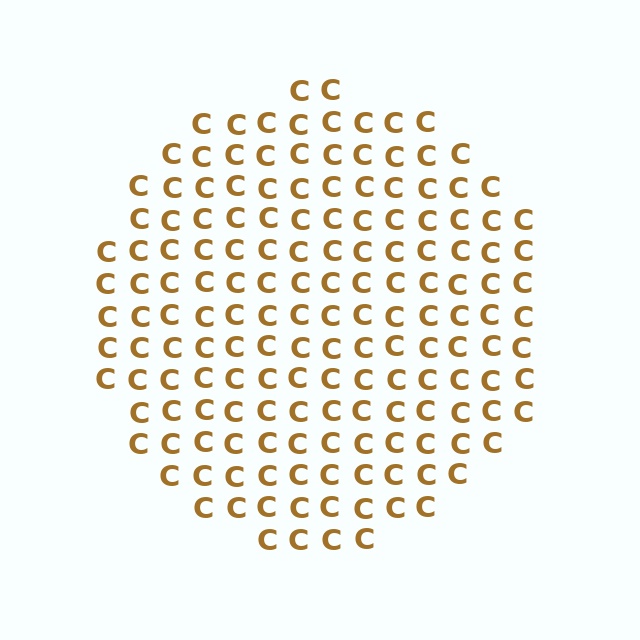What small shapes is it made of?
It is made of small letter C's.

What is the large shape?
The large shape is a circle.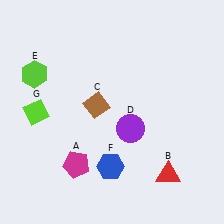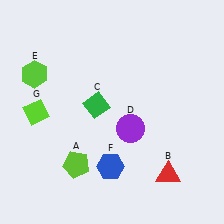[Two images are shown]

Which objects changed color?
A changed from magenta to lime. C changed from brown to green.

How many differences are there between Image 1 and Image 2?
There are 2 differences between the two images.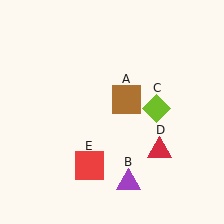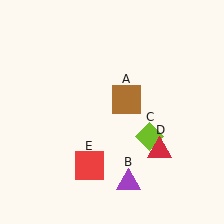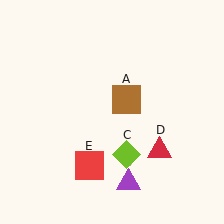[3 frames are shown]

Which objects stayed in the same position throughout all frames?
Brown square (object A) and purple triangle (object B) and red triangle (object D) and red square (object E) remained stationary.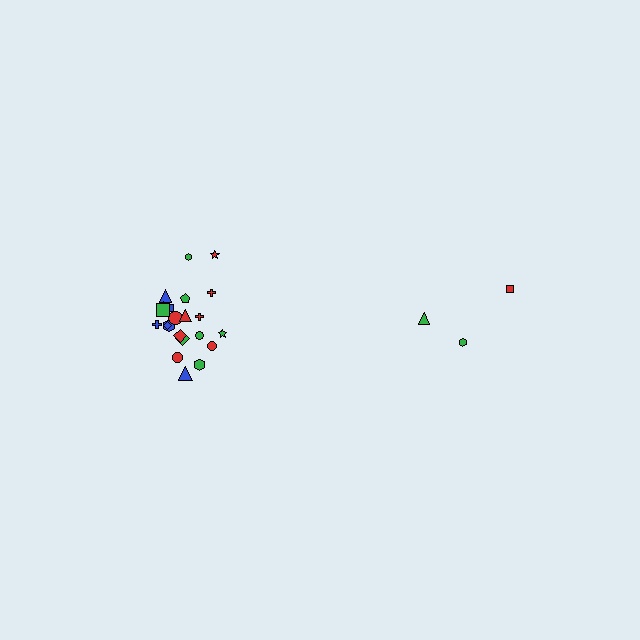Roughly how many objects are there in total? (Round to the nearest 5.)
Roughly 25 objects in total.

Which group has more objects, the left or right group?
The left group.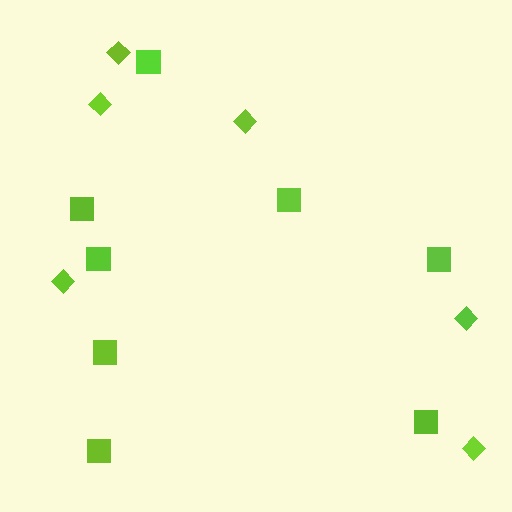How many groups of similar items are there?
There are 2 groups: one group of squares (8) and one group of diamonds (6).